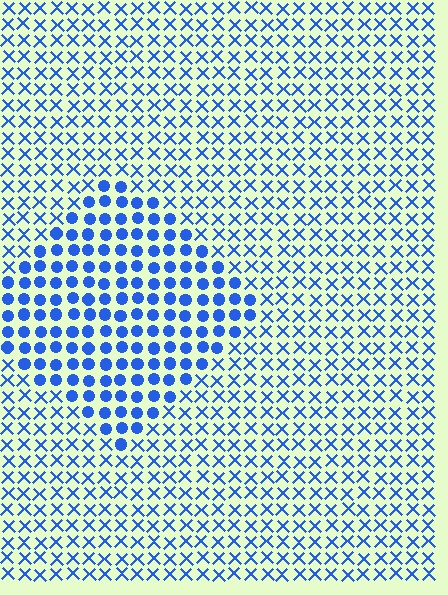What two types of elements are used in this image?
The image uses circles inside the diamond region and X marks outside it.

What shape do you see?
I see a diamond.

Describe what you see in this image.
The image is filled with small blue elements arranged in a uniform grid. A diamond-shaped region contains circles, while the surrounding area contains X marks. The boundary is defined purely by the change in element shape.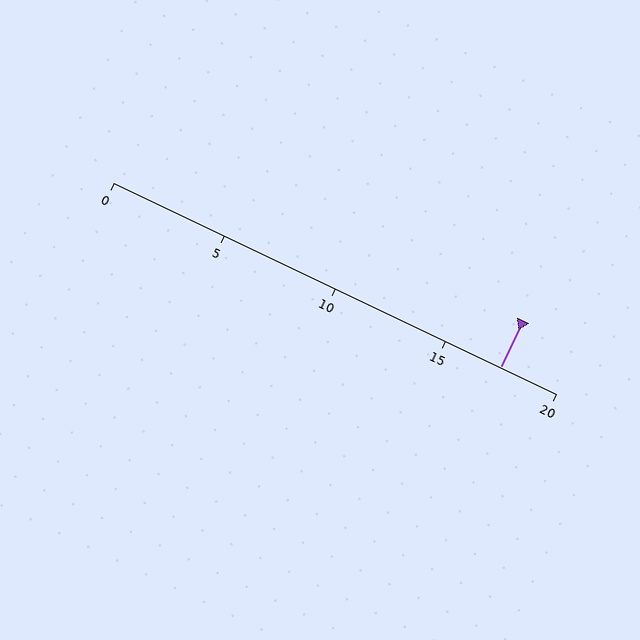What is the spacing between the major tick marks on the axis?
The major ticks are spaced 5 apart.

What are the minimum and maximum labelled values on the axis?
The axis runs from 0 to 20.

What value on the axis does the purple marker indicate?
The marker indicates approximately 17.5.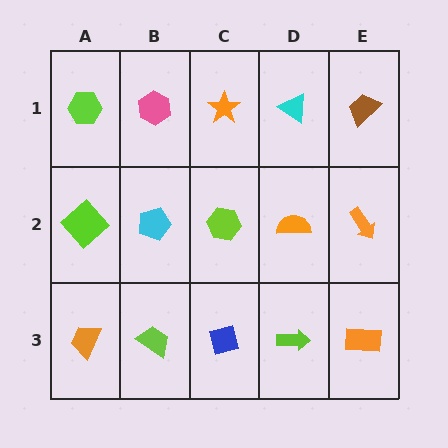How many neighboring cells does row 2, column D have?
4.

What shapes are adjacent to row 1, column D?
An orange semicircle (row 2, column D), an orange star (row 1, column C), a brown trapezoid (row 1, column E).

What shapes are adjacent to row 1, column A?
A lime diamond (row 2, column A), a pink hexagon (row 1, column B).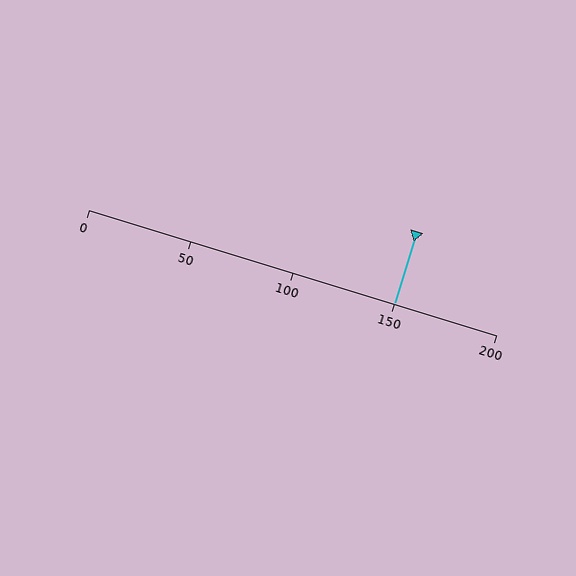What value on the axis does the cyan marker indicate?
The marker indicates approximately 150.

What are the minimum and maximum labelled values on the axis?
The axis runs from 0 to 200.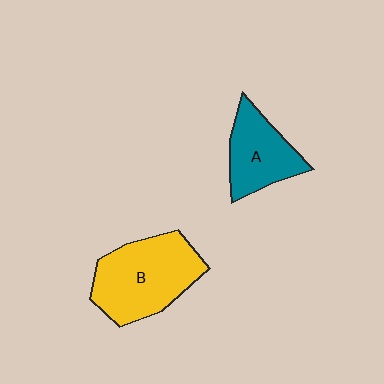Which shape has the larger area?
Shape B (yellow).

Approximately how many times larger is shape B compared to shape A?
Approximately 1.5 times.